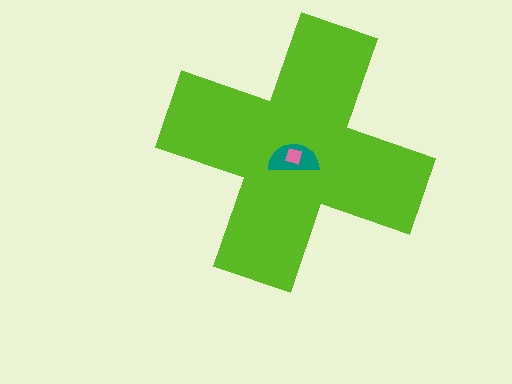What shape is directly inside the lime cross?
The teal semicircle.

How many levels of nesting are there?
3.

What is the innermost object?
The pink square.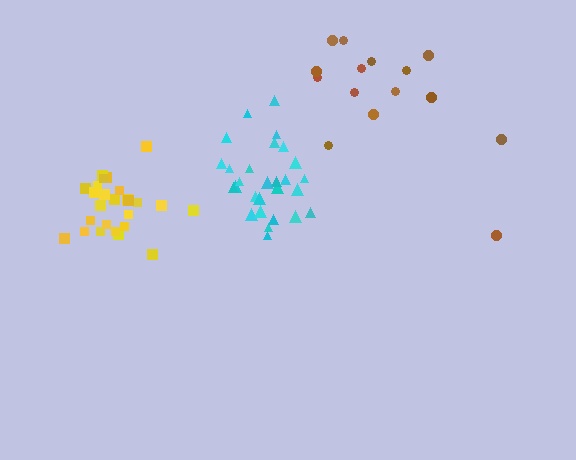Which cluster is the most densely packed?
Cyan.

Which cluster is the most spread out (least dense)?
Brown.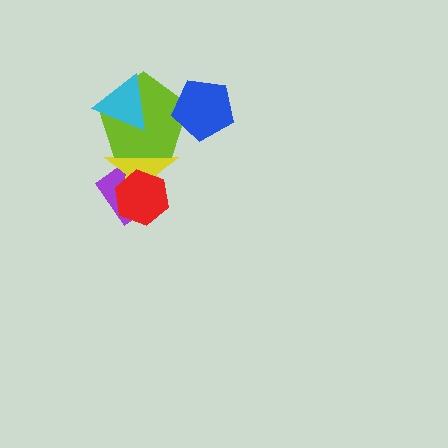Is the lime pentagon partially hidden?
Yes, it is partially covered by another shape.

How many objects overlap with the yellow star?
3 objects overlap with the yellow star.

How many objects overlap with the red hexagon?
2 objects overlap with the red hexagon.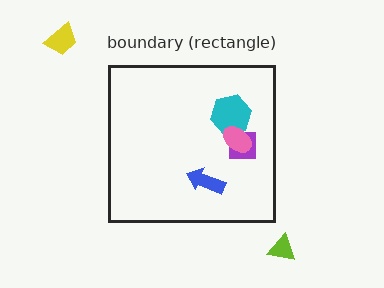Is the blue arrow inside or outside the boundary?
Inside.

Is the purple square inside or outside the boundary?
Inside.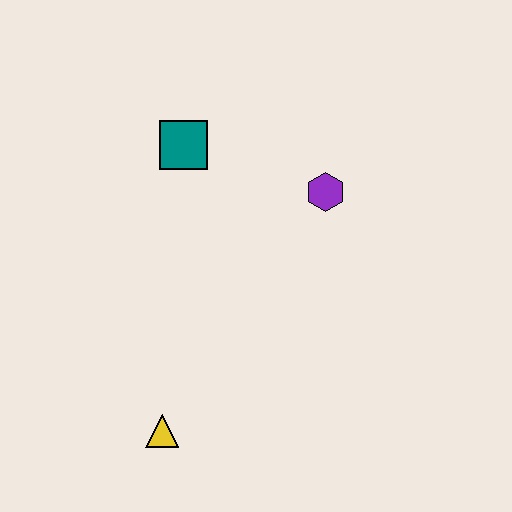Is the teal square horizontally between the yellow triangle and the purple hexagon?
Yes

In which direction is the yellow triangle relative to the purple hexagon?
The yellow triangle is below the purple hexagon.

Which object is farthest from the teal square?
The yellow triangle is farthest from the teal square.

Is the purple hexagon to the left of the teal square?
No